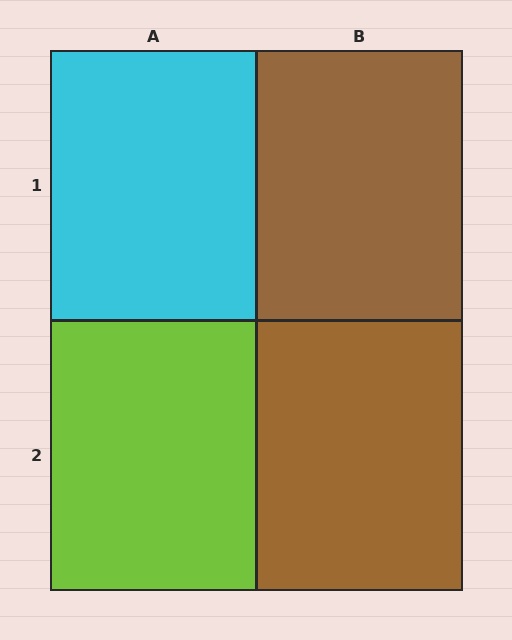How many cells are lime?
1 cell is lime.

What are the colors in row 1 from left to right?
Cyan, brown.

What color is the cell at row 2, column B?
Brown.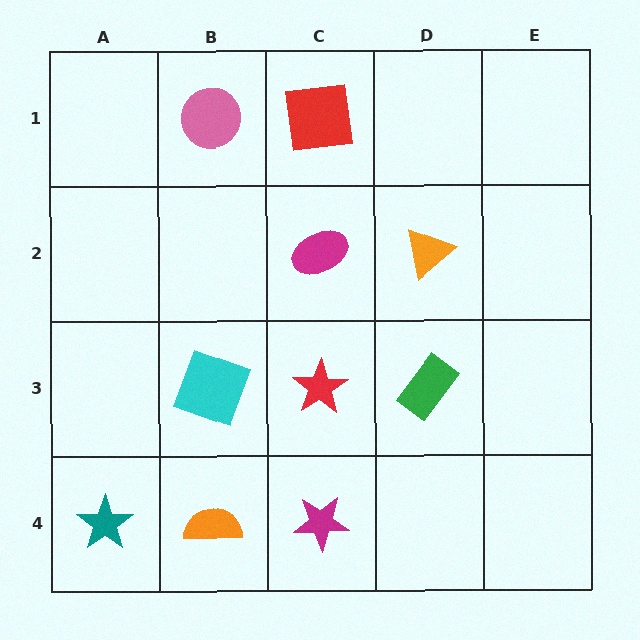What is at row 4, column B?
An orange semicircle.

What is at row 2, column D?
An orange triangle.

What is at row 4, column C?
A magenta star.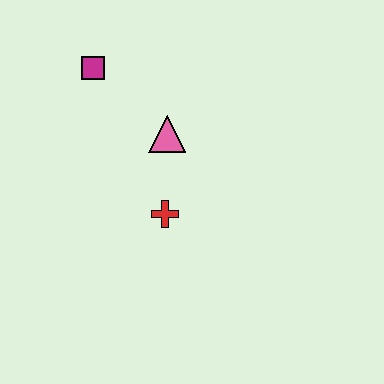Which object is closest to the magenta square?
The pink triangle is closest to the magenta square.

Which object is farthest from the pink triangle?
The magenta square is farthest from the pink triangle.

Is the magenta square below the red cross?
No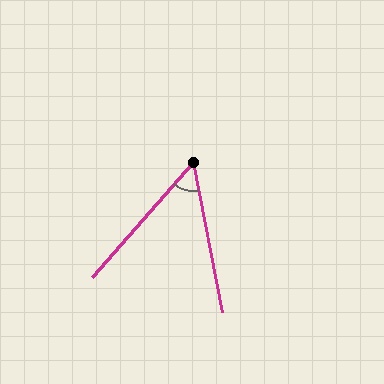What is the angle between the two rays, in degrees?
Approximately 52 degrees.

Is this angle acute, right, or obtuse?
It is acute.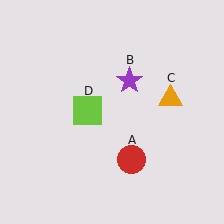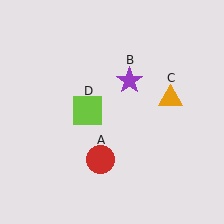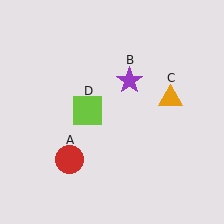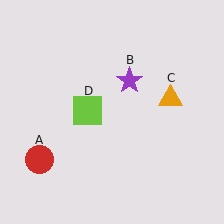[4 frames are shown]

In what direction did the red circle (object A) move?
The red circle (object A) moved left.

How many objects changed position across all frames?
1 object changed position: red circle (object A).